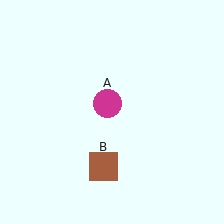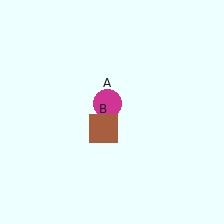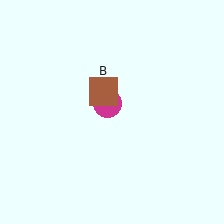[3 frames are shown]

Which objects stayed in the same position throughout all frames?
Magenta circle (object A) remained stationary.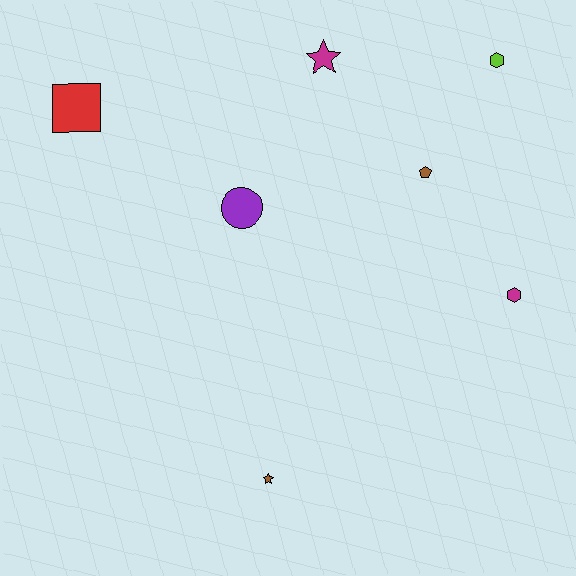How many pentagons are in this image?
There is 1 pentagon.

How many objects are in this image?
There are 7 objects.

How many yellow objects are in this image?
There are no yellow objects.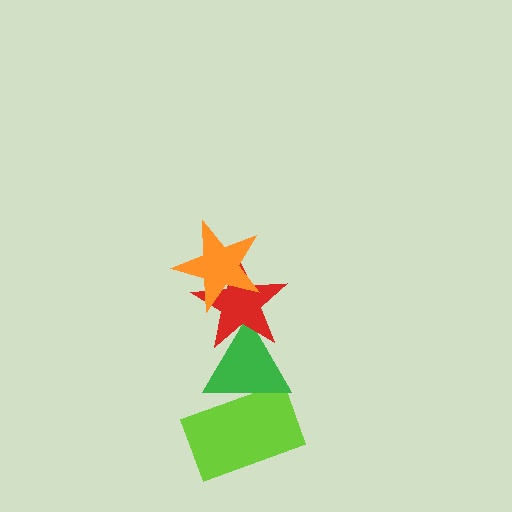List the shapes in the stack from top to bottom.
From top to bottom: the orange star, the red star, the green triangle, the lime rectangle.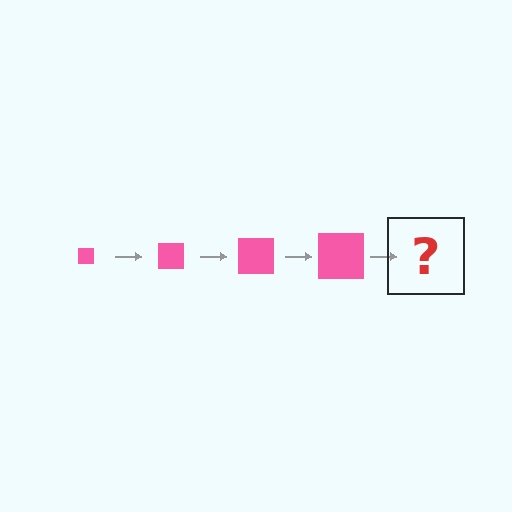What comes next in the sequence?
The next element should be a pink square, larger than the previous one.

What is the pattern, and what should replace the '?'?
The pattern is that the square gets progressively larger each step. The '?' should be a pink square, larger than the previous one.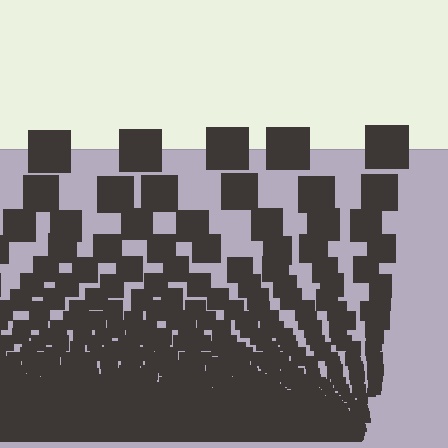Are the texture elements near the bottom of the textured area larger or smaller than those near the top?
Smaller. The gradient is inverted — elements near the bottom are smaller and denser.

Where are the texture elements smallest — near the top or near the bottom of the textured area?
Near the bottom.